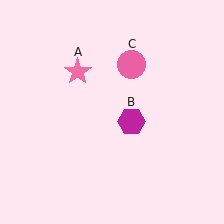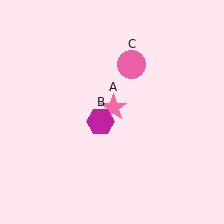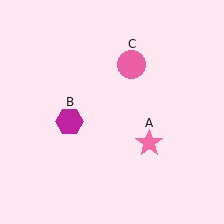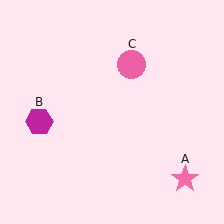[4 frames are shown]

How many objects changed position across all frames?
2 objects changed position: pink star (object A), magenta hexagon (object B).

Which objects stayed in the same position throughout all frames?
Pink circle (object C) remained stationary.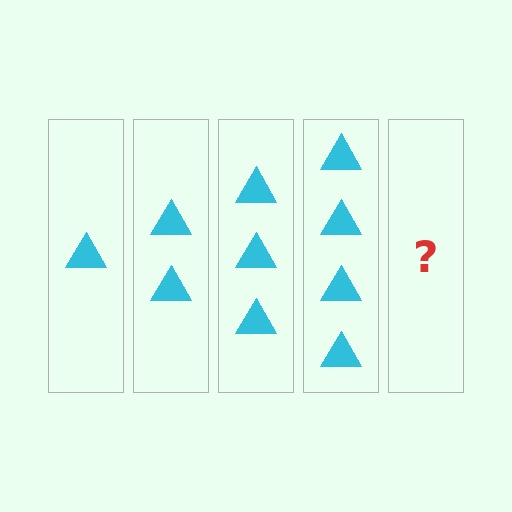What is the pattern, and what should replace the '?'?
The pattern is that each step adds one more triangle. The '?' should be 5 triangles.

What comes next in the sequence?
The next element should be 5 triangles.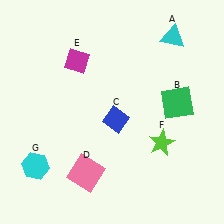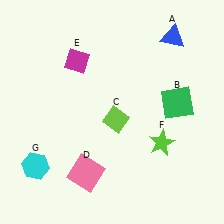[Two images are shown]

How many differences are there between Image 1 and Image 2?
There are 2 differences between the two images.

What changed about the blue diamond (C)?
In Image 1, C is blue. In Image 2, it changed to lime.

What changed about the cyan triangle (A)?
In Image 1, A is cyan. In Image 2, it changed to blue.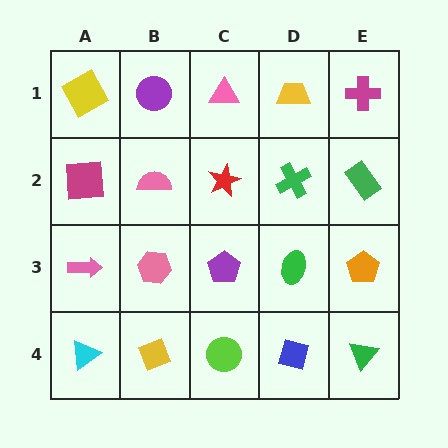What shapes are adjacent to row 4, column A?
A pink arrow (row 3, column A), a yellow diamond (row 4, column B).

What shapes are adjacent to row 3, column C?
A red star (row 2, column C), a lime circle (row 4, column C), a pink hexagon (row 3, column B), a green ellipse (row 3, column D).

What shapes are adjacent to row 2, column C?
A pink triangle (row 1, column C), a purple pentagon (row 3, column C), a pink semicircle (row 2, column B), a green cross (row 2, column D).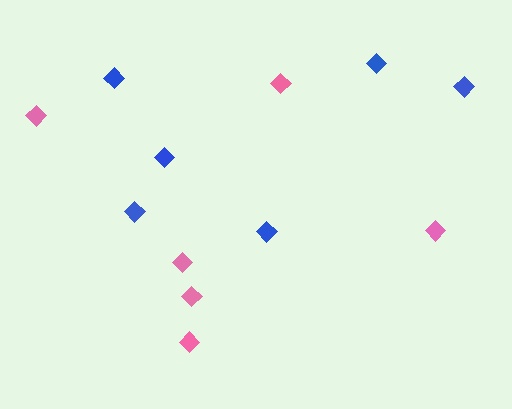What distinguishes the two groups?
There are 2 groups: one group of pink diamonds (6) and one group of blue diamonds (6).